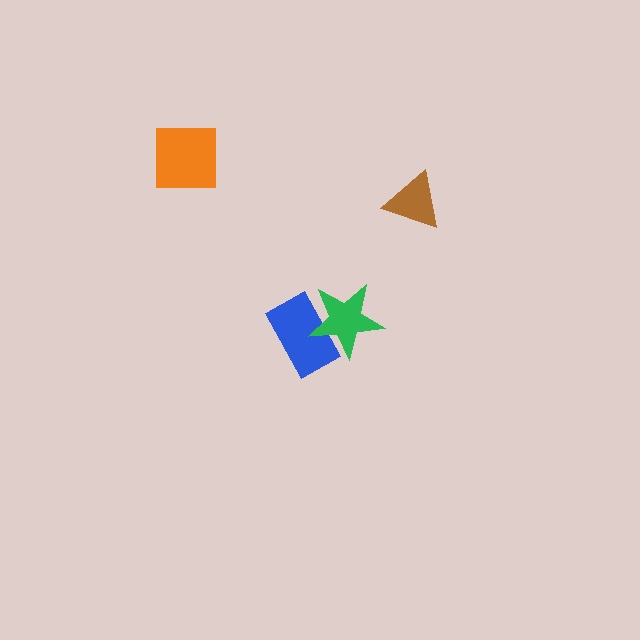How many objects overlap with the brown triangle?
0 objects overlap with the brown triangle.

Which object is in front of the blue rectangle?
The green star is in front of the blue rectangle.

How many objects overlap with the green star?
1 object overlaps with the green star.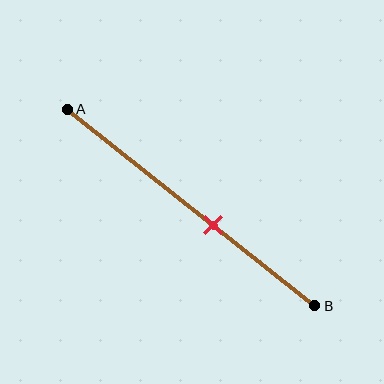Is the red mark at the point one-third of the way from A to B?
No, the mark is at about 60% from A, not at the 33% one-third point.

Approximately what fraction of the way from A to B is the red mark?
The red mark is approximately 60% of the way from A to B.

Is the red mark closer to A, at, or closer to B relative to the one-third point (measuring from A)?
The red mark is closer to point B than the one-third point of segment AB.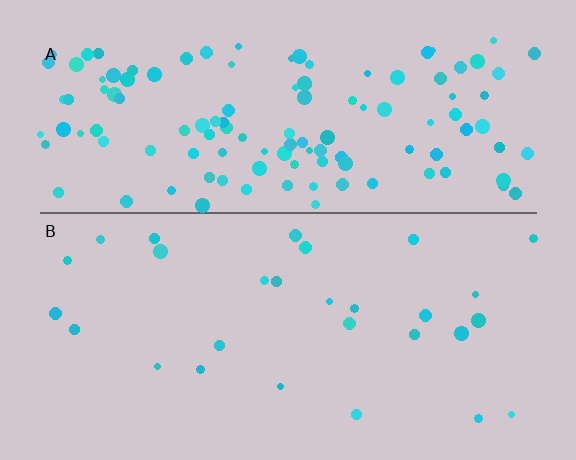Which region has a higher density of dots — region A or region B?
A (the top).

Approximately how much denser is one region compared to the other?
Approximately 4.4× — region A over region B.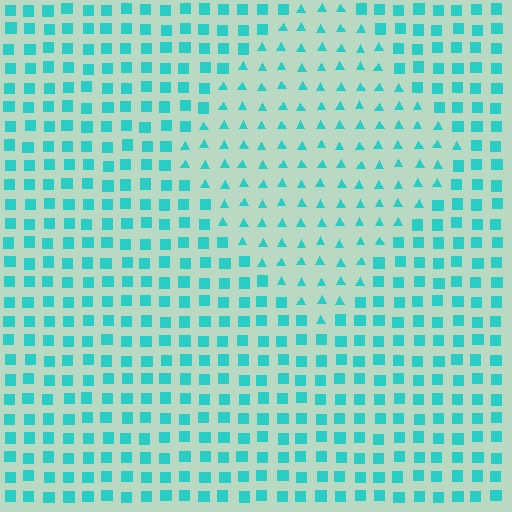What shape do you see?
I see a diamond.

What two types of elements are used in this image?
The image uses triangles inside the diamond region and squares outside it.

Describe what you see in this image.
The image is filled with small cyan elements arranged in a uniform grid. A diamond-shaped region contains triangles, while the surrounding area contains squares. The boundary is defined purely by the change in element shape.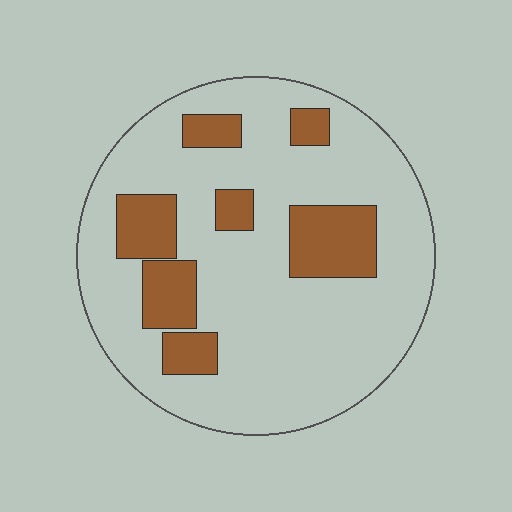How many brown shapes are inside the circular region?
7.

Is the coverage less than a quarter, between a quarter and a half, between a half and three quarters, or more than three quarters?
Less than a quarter.